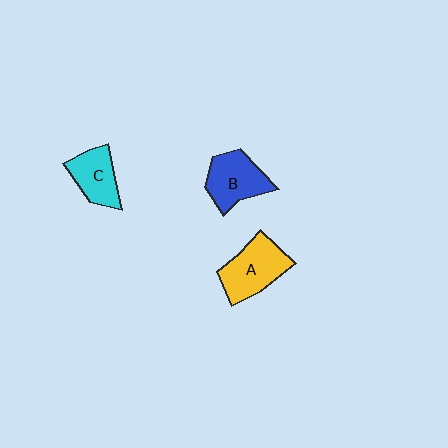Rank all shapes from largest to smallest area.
From largest to smallest: A (yellow), B (blue), C (cyan).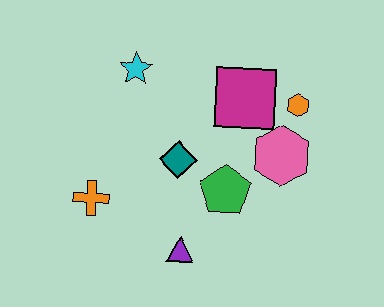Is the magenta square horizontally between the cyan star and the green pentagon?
No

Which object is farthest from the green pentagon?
The cyan star is farthest from the green pentagon.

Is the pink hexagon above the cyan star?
No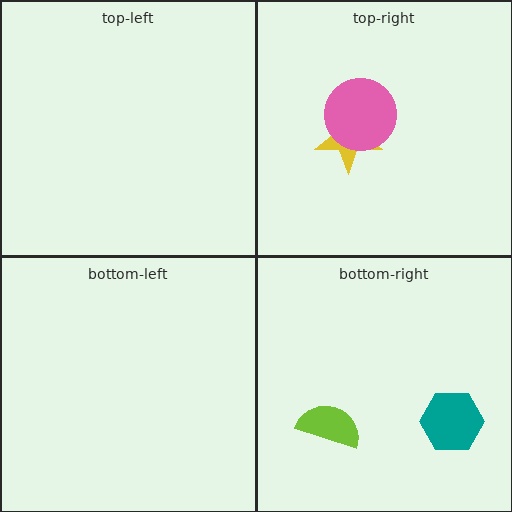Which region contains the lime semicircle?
The bottom-right region.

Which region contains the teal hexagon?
The bottom-right region.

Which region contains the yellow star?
The top-right region.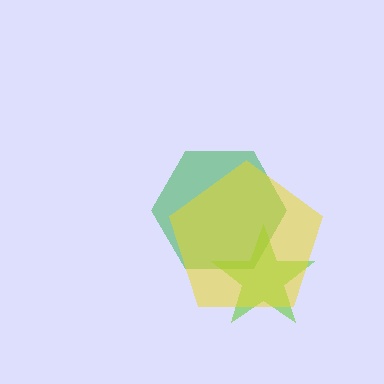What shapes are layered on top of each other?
The layered shapes are: a green hexagon, a lime star, a yellow pentagon.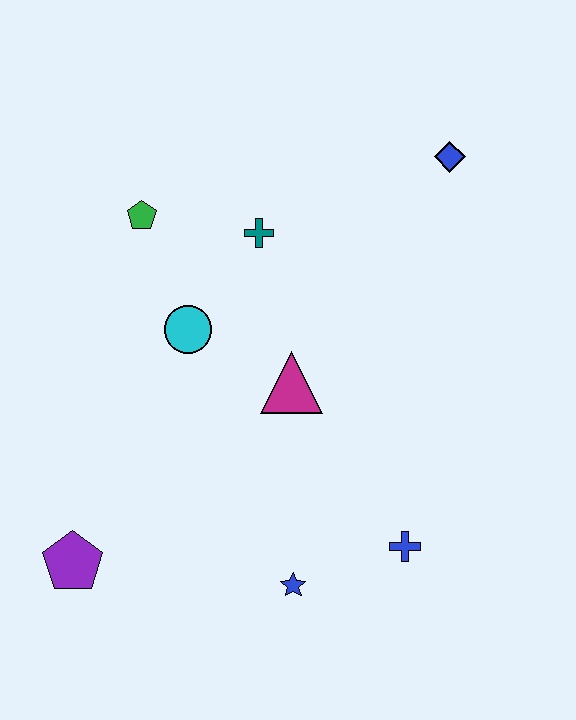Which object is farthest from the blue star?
The blue diamond is farthest from the blue star.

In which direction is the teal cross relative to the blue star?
The teal cross is above the blue star.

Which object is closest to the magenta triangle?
The cyan circle is closest to the magenta triangle.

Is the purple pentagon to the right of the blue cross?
No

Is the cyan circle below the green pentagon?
Yes